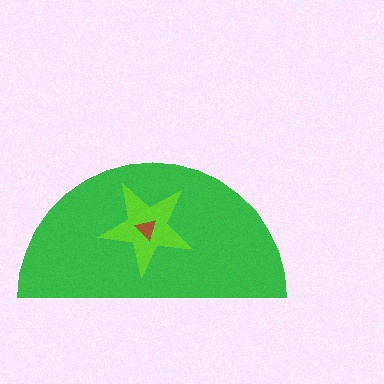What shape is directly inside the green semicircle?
The lime star.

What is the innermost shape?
The brown triangle.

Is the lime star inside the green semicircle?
Yes.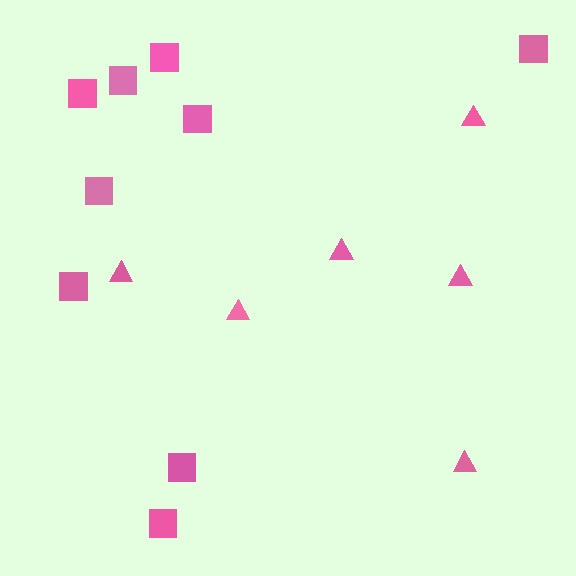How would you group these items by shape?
There are 2 groups: one group of triangles (6) and one group of squares (9).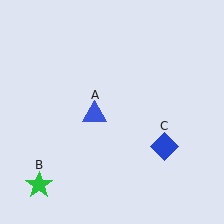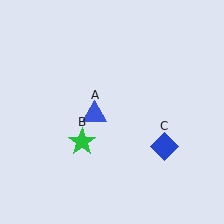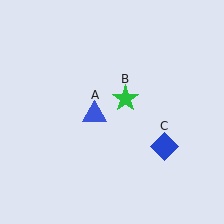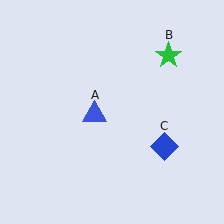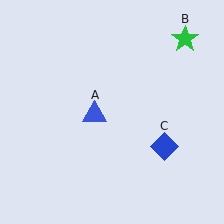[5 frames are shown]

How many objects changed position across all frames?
1 object changed position: green star (object B).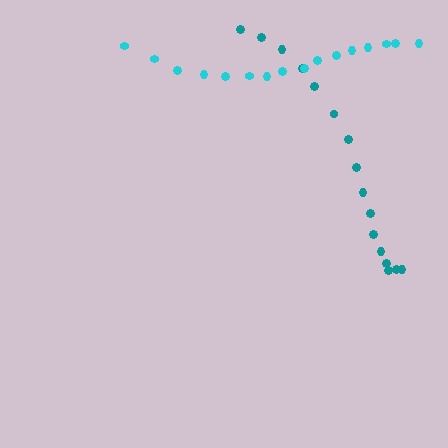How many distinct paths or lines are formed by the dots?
There are 2 distinct paths.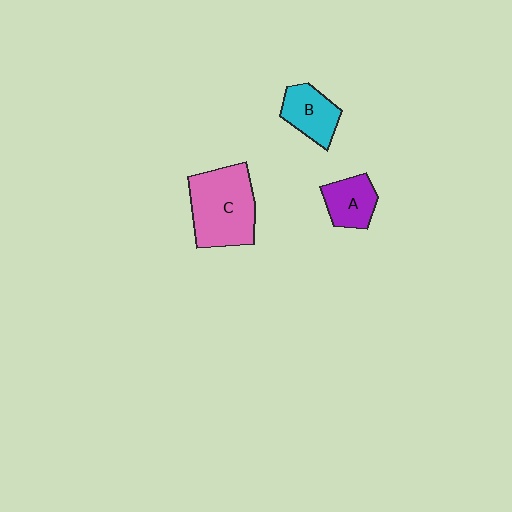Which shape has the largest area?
Shape C (pink).